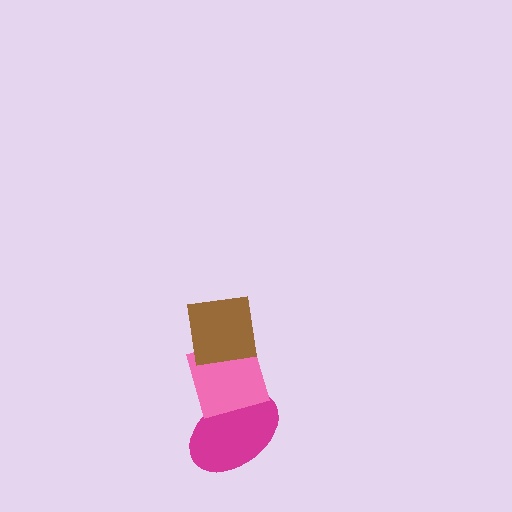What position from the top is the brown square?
The brown square is 1st from the top.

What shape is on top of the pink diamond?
The brown square is on top of the pink diamond.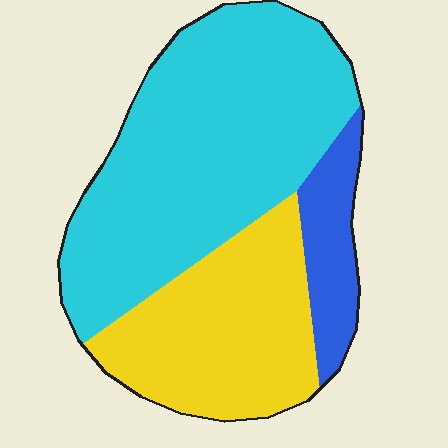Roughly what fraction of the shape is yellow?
Yellow takes up between a sixth and a third of the shape.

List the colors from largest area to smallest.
From largest to smallest: cyan, yellow, blue.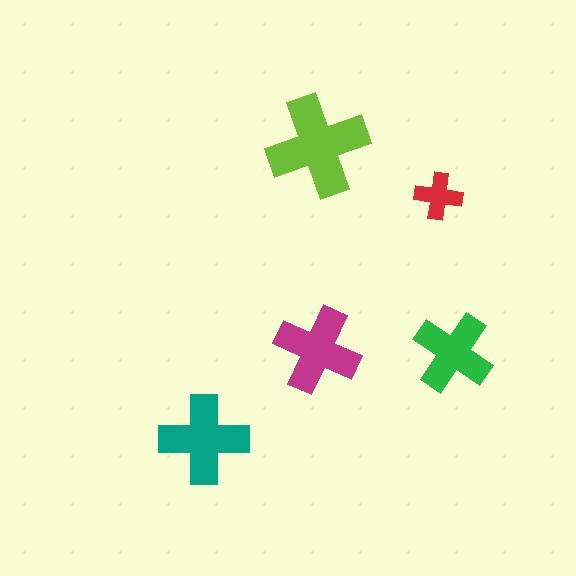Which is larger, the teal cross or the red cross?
The teal one.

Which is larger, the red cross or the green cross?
The green one.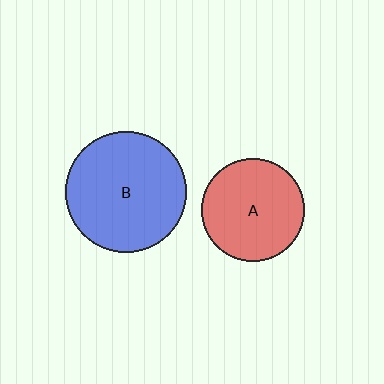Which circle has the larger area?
Circle B (blue).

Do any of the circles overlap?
No, none of the circles overlap.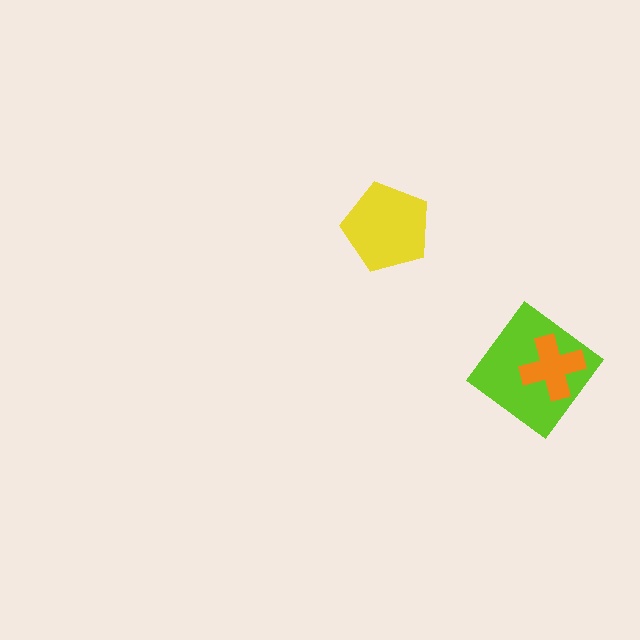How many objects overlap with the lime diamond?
1 object overlaps with the lime diamond.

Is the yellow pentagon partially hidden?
No, no other shape covers it.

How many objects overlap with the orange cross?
1 object overlaps with the orange cross.